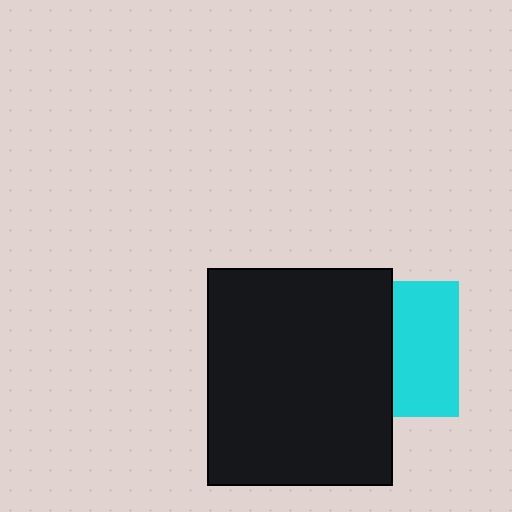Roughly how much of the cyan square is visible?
About half of it is visible (roughly 49%).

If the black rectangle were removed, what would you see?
You would see the complete cyan square.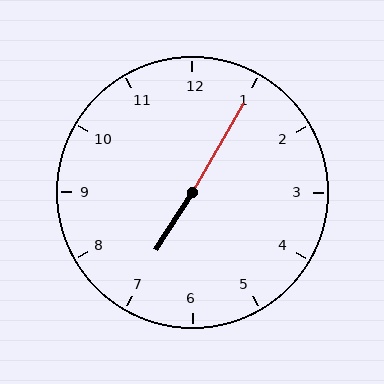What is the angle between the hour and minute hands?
Approximately 178 degrees.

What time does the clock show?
7:05.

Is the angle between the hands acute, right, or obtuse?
It is obtuse.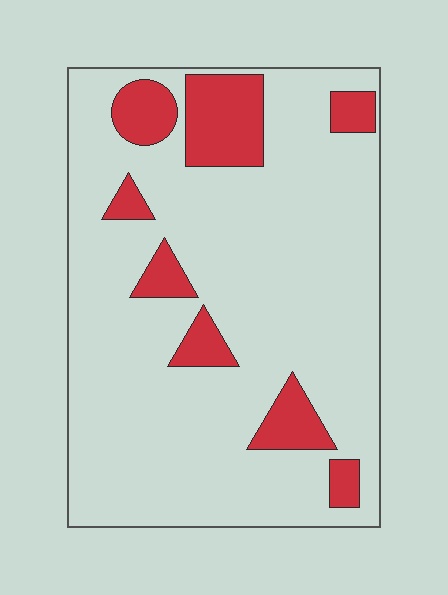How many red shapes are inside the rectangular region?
8.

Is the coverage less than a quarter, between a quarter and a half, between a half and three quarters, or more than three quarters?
Less than a quarter.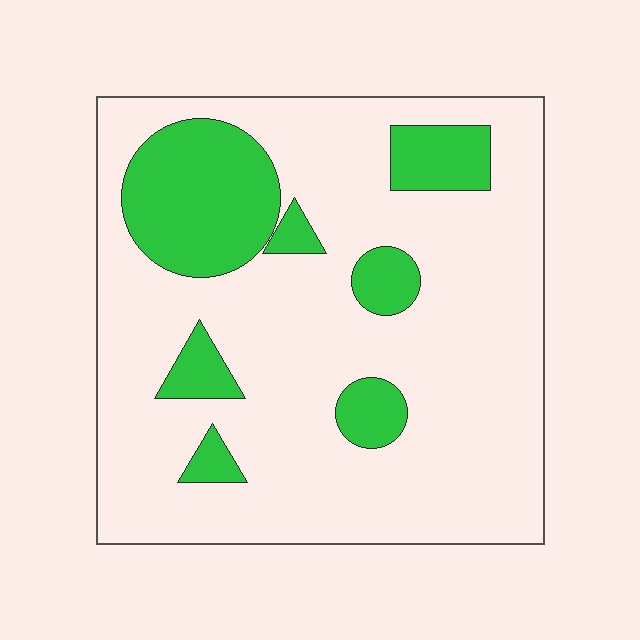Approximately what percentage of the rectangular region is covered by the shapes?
Approximately 20%.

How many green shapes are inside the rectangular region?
7.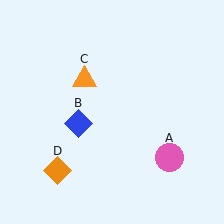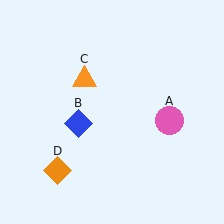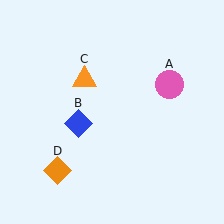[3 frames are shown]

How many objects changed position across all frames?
1 object changed position: pink circle (object A).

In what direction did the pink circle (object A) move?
The pink circle (object A) moved up.